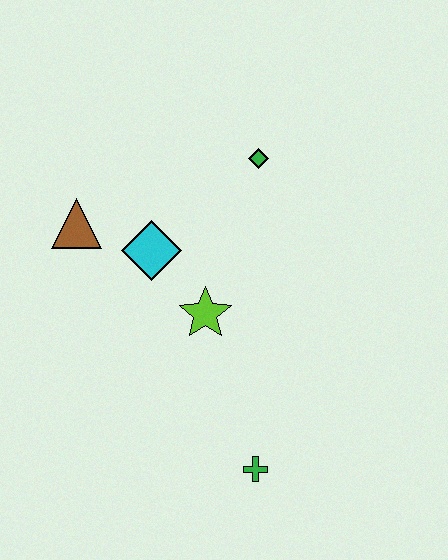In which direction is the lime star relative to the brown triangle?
The lime star is to the right of the brown triangle.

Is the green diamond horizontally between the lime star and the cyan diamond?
No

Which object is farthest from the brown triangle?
The green cross is farthest from the brown triangle.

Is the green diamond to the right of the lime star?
Yes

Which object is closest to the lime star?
The cyan diamond is closest to the lime star.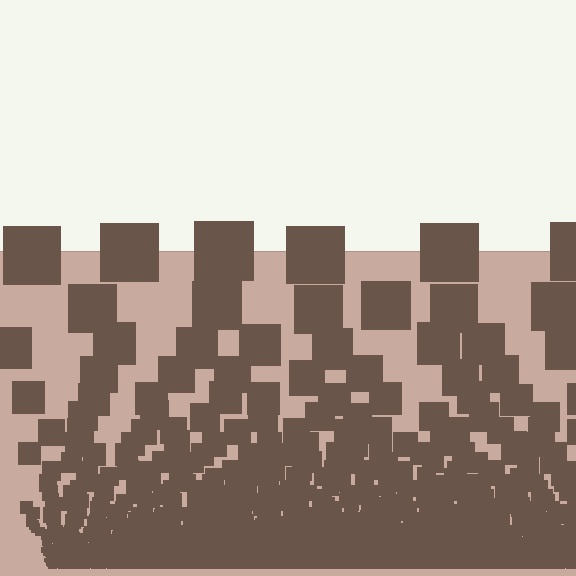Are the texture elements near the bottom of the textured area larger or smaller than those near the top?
Smaller. The gradient is inverted — elements near the bottom are smaller and denser.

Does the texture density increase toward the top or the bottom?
Density increases toward the bottom.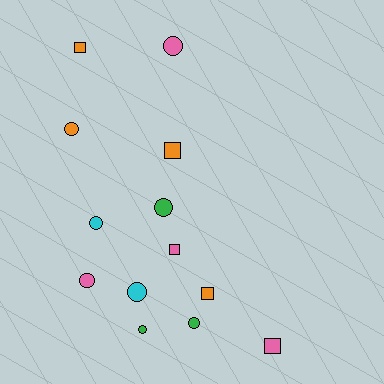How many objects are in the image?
There are 13 objects.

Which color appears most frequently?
Orange, with 4 objects.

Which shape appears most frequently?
Circle, with 8 objects.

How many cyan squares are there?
There are no cyan squares.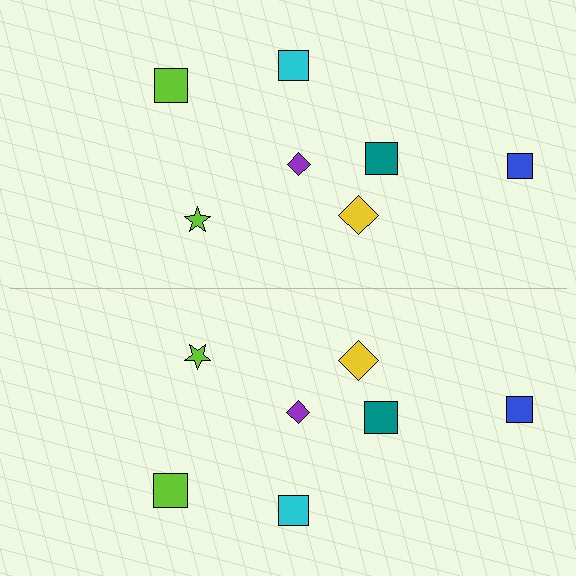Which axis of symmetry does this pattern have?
The pattern has a horizontal axis of symmetry running through the center of the image.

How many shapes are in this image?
There are 14 shapes in this image.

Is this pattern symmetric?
Yes, this pattern has bilateral (reflection) symmetry.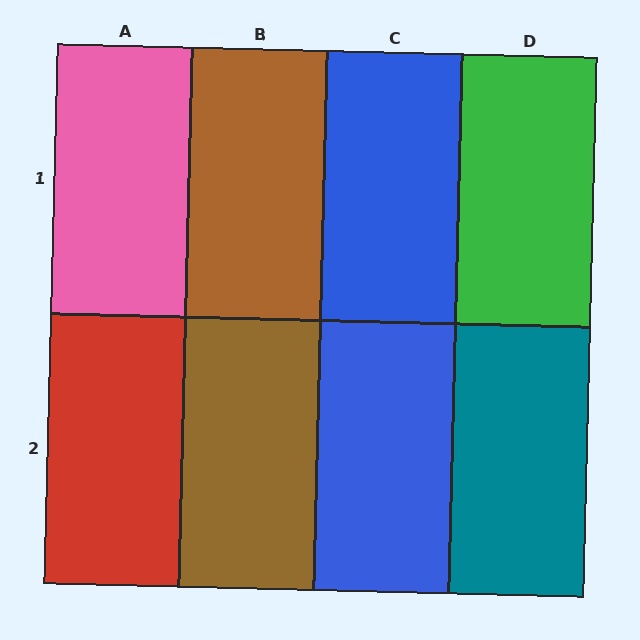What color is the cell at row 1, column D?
Green.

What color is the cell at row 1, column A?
Pink.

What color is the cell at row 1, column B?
Brown.